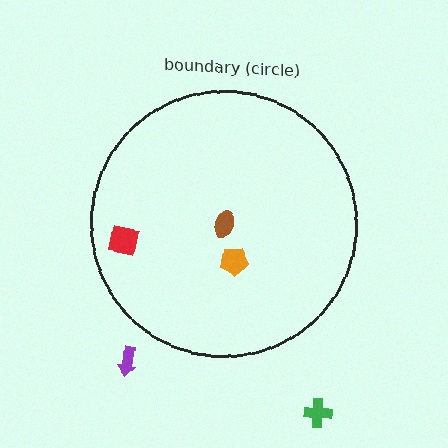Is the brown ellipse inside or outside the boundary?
Inside.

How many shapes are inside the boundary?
3 inside, 2 outside.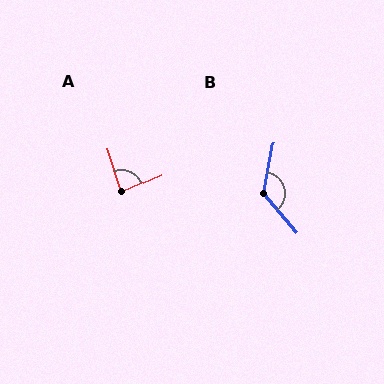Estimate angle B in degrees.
Approximately 129 degrees.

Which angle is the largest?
B, at approximately 129 degrees.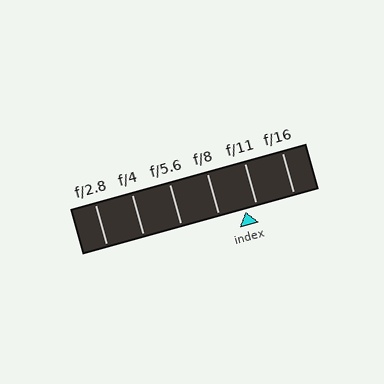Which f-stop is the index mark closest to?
The index mark is closest to f/11.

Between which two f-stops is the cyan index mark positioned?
The index mark is between f/8 and f/11.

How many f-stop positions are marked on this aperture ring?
There are 6 f-stop positions marked.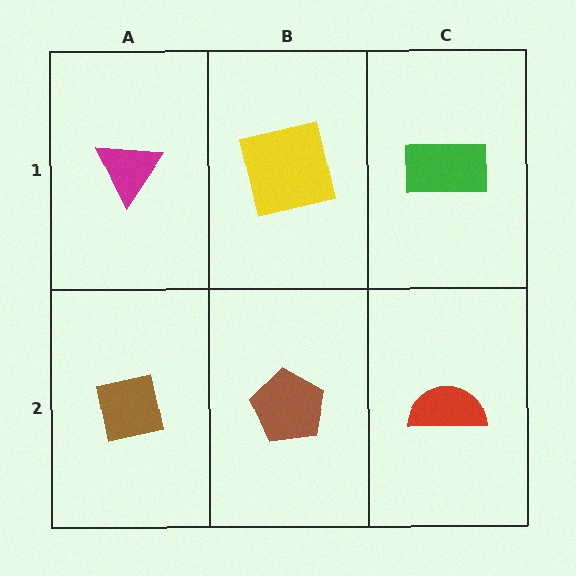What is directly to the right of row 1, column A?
A yellow square.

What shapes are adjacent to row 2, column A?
A magenta triangle (row 1, column A), a brown pentagon (row 2, column B).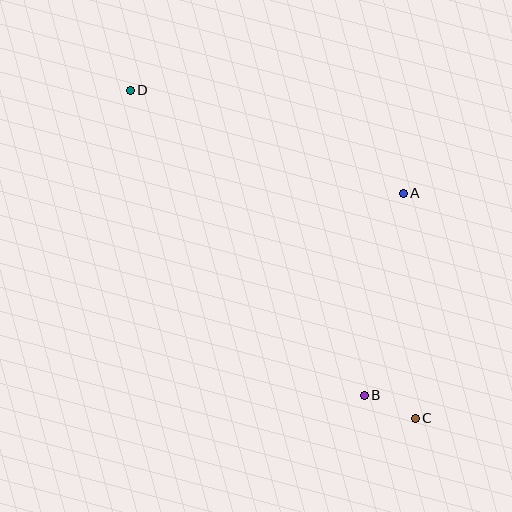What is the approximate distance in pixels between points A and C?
The distance between A and C is approximately 225 pixels.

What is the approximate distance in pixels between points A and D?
The distance between A and D is approximately 292 pixels.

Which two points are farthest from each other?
Points C and D are farthest from each other.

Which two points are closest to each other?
Points B and C are closest to each other.